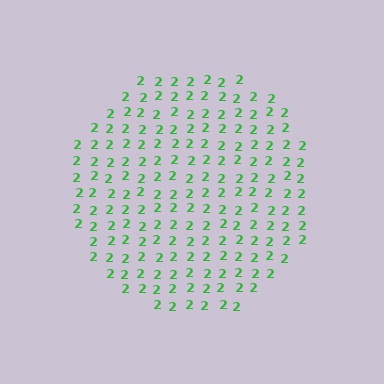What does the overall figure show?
The overall figure shows a circle.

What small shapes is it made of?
It is made of small digit 2's.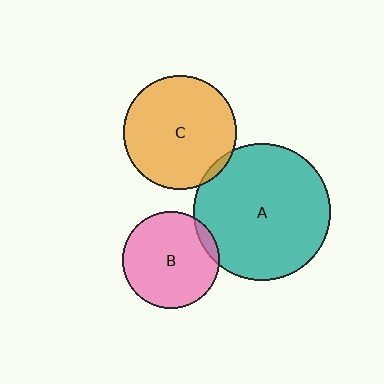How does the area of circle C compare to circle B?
Approximately 1.4 times.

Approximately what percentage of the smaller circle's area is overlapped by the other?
Approximately 5%.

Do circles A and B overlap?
Yes.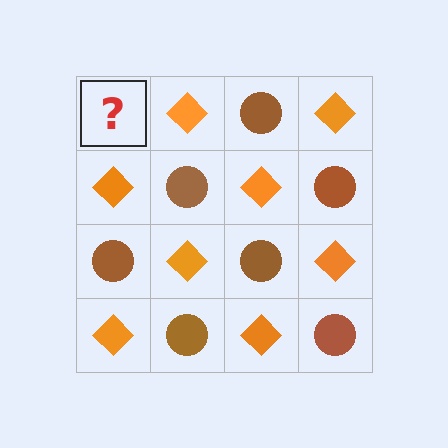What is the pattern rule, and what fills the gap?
The rule is that it alternates brown circle and orange diamond in a checkerboard pattern. The gap should be filled with a brown circle.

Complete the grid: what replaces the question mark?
The question mark should be replaced with a brown circle.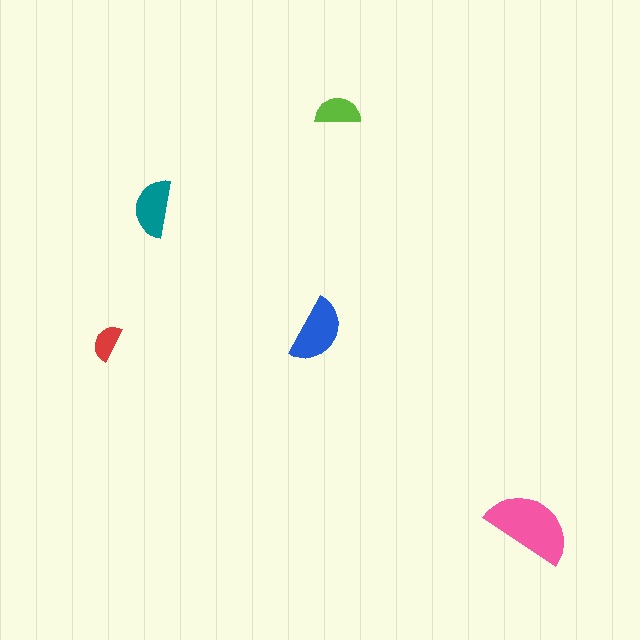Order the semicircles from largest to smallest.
the pink one, the blue one, the teal one, the lime one, the red one.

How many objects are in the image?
There are 5 objects in the image.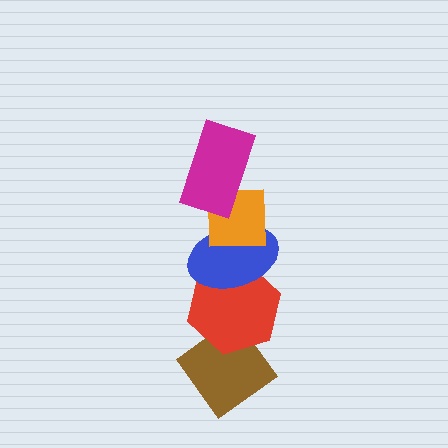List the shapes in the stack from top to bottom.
From top to bottom: the magenta rectangle, the orange square, the blue ellipse, the red hexagon, the brown diamond.